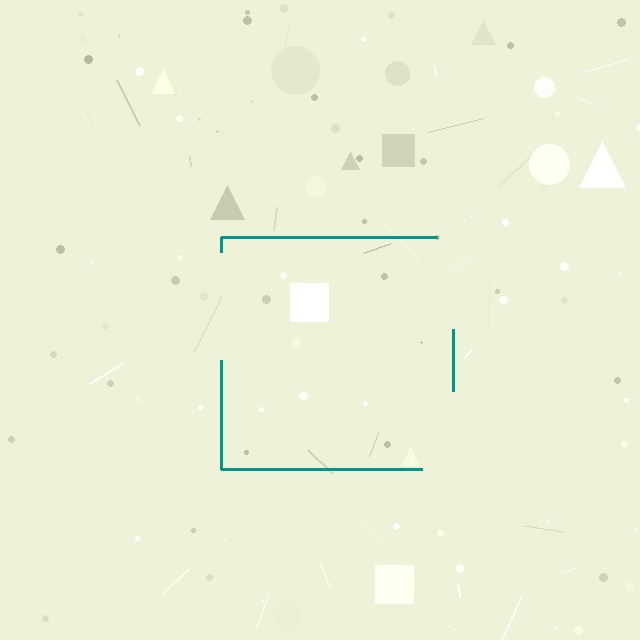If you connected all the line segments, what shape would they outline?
They would outline a square.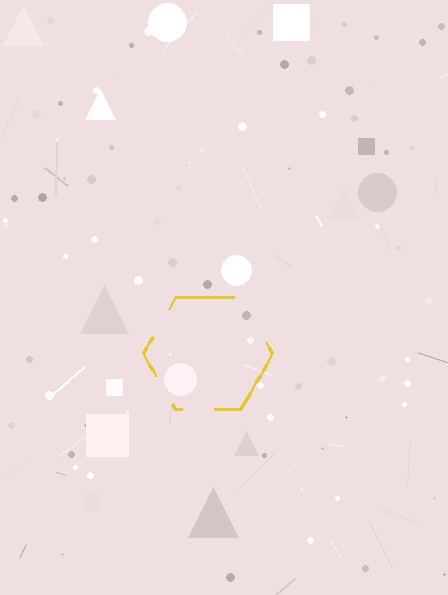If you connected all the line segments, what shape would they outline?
They would outline a hexagon.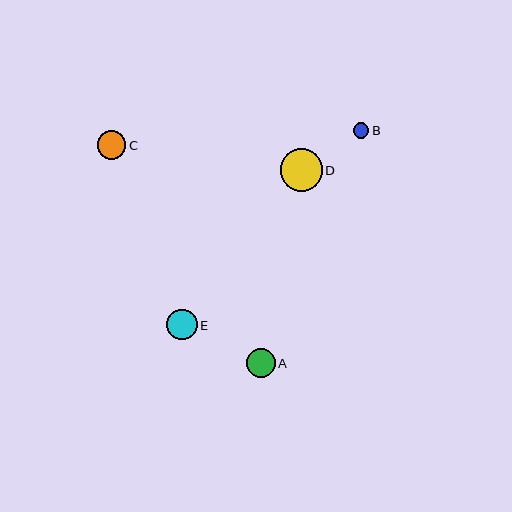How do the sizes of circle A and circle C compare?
Circle A and circle C are approximately the same size.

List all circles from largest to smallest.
From largest to smallest: D, E, A, C, B.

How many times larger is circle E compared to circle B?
Circle E is approximately 2.0 times the size of circle B.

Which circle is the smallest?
Circle B is the smallest with a size of approximately 15 pixels.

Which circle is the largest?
Circle D is the largest with a size of approximately 42 pixels.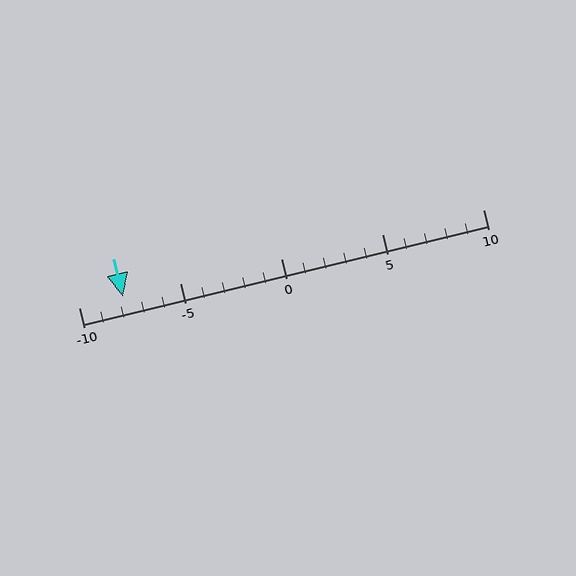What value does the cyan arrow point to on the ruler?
The cyan arrow points to approximately -8.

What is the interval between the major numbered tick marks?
The major tick marks are spaced 5 units apart.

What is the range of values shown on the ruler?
The ruler shows values from -10 to 10.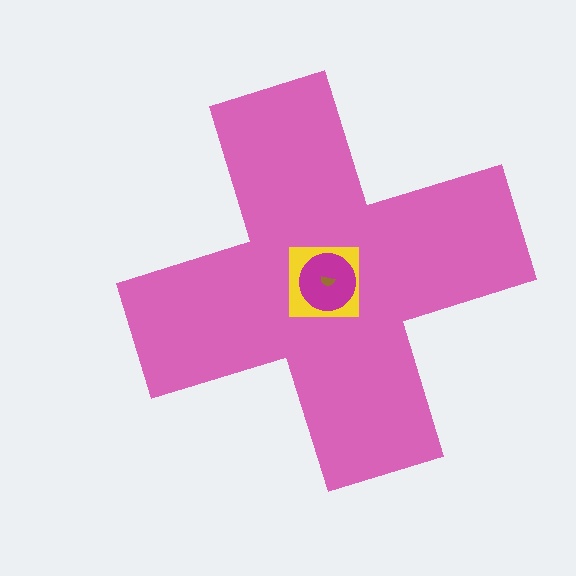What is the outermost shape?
The pink cross.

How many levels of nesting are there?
4.